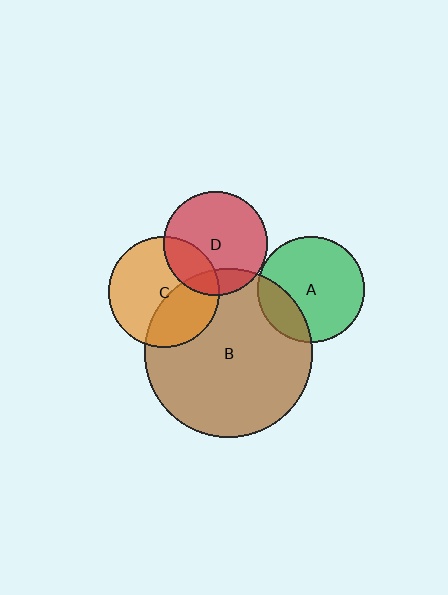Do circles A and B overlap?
Yes.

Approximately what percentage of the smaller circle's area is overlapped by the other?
Approximately 20%.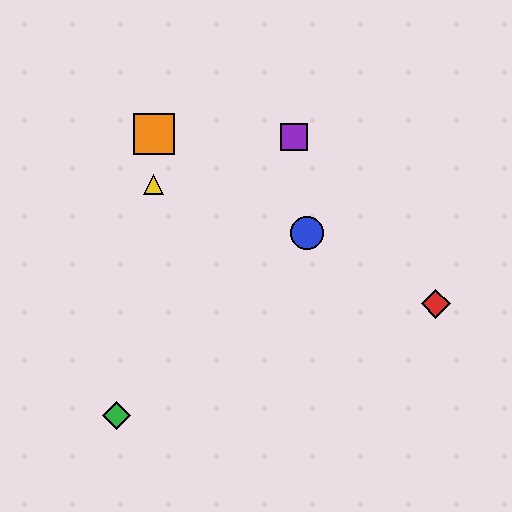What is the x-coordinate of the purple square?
The purple square is at x≈294.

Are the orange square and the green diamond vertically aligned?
No, the orange square is at x≈154 and the green diamond is at x≈116.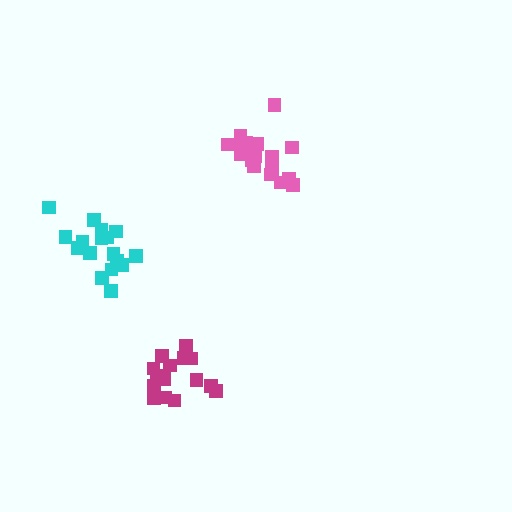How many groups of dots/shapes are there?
There are 3 groups.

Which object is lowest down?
The magenta cluster is bottommost.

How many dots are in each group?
Group 1: 16 dots, Group 2: 19 dots, Group 3: 17 dots (52 total).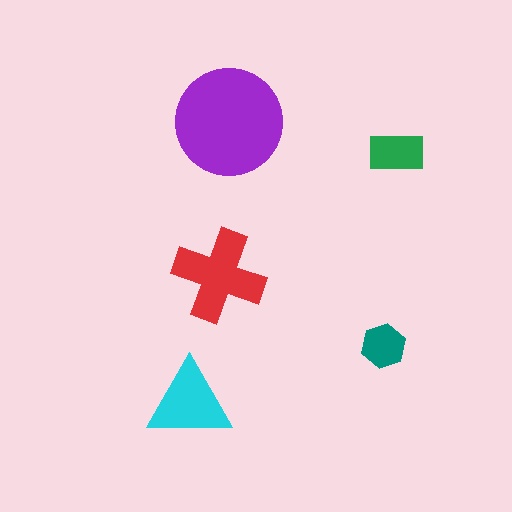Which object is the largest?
The purple circle.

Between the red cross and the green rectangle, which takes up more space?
The red cross.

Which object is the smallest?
The teal hexagon.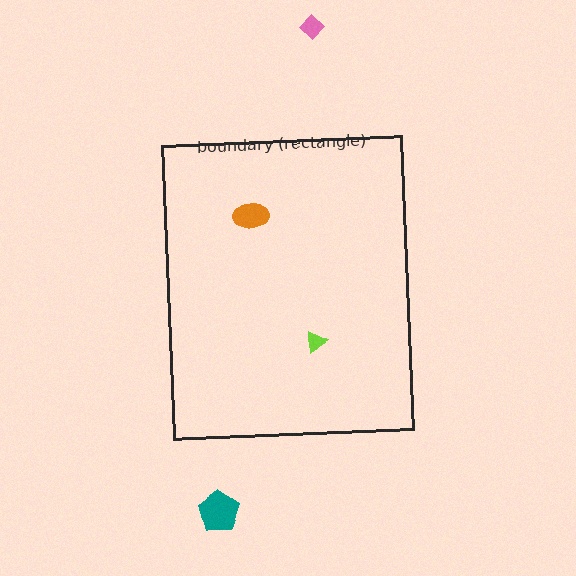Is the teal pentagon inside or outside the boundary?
Outside.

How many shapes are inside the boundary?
2 inside, 2 outside.